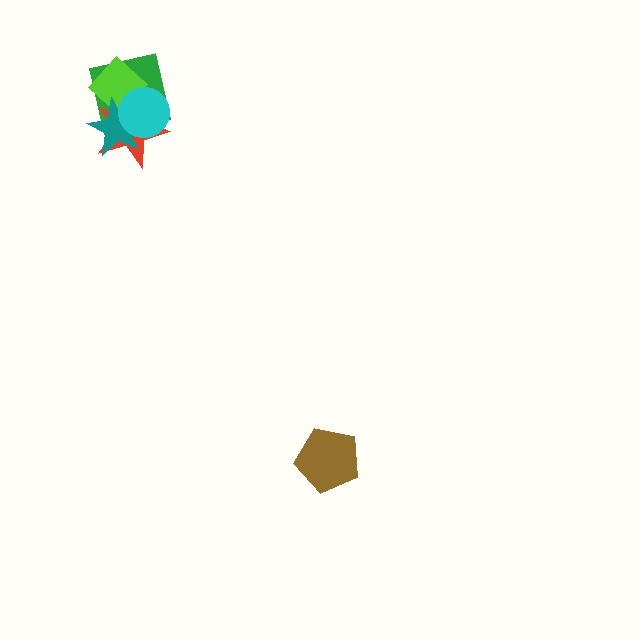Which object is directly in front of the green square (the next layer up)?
The red star is directly in front of the green square.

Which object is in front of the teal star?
The cyan circle is in front of the teal star.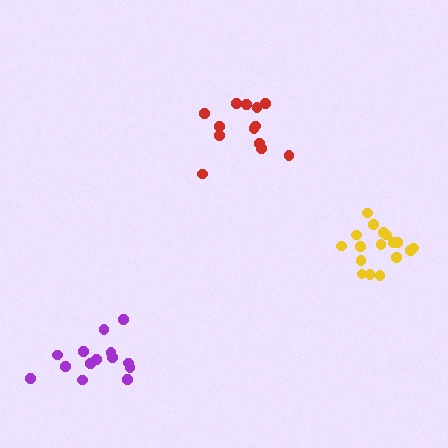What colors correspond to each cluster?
The clusters are colored: red, yellow, purple.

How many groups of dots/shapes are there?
There are 3 groups.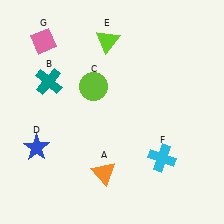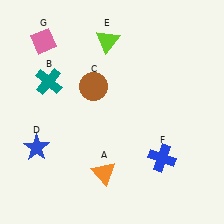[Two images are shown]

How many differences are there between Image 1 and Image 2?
There are 2 differences between the two images.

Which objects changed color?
C changed from lime to brown. F changed from cyan to blue.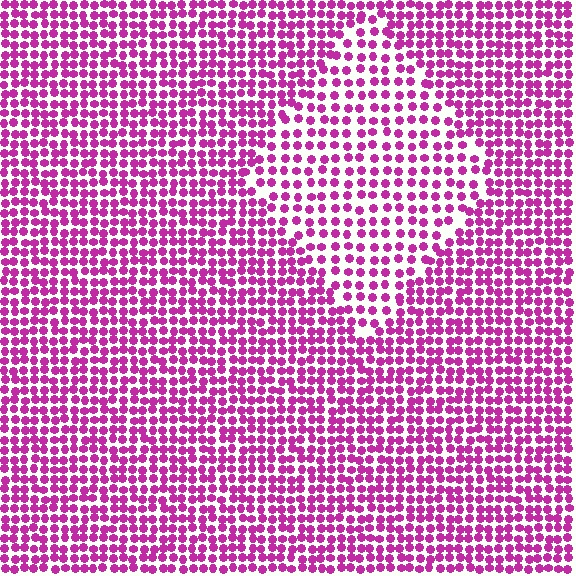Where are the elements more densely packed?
The elements are more densely packed outside the diamond boundary.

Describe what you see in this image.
The image contains small magenta elements arranged at two different densities. A diamond-shaped region is visible where the elements are less densely packed than the surrounding area.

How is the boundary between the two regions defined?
The boundary is defined by a change in element density (approximately 1.6x ratio). All elements are the same color, size, and shape.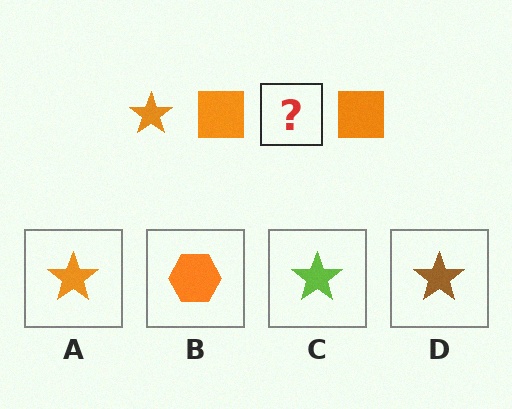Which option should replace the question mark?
Option A.